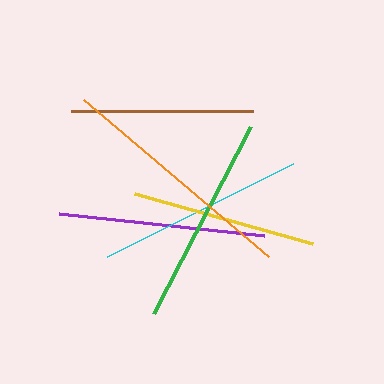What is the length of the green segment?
The green segment is approximately 210 pixels long.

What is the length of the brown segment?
The brown segment is approximately 182 pixels long.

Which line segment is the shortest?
The brown line is the shortest at approximately 182 pixels.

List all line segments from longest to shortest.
From longest to shortest: orange, green, cyan, purple, yellow, brown.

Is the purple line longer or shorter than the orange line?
The orange line is longer than the purple line.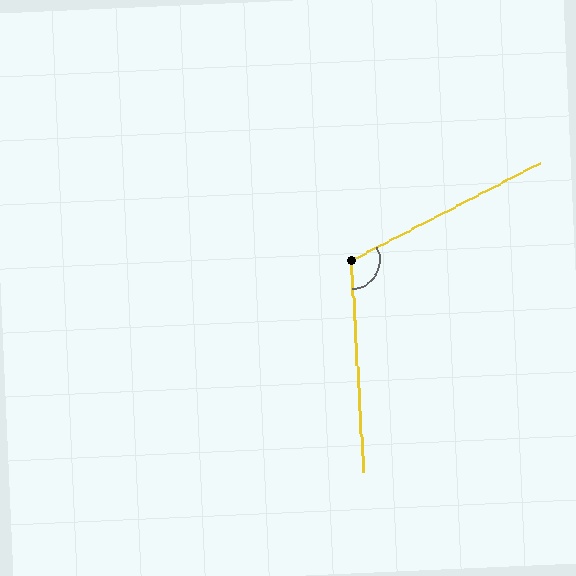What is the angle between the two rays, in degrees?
Approximately 114 degrees.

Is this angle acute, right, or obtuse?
It is obtuse.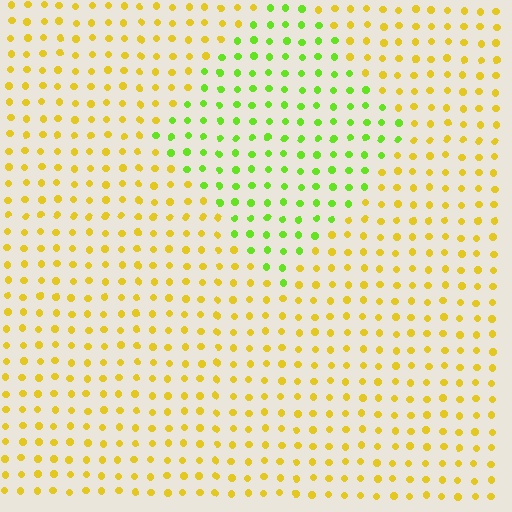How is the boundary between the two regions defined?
The boundary is defined purely by a slight shift in hue (about 48 degrees). Spacing, size, and orientation are identical on both sides.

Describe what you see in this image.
The image is filled with small yellow elements in a uniform arrangement. A diamond-shaped region is visible where the elements are tinted to a slightly different hue, forming a subtle color boundary.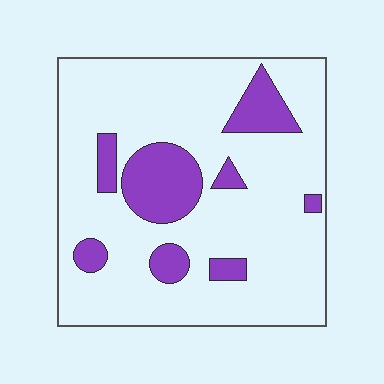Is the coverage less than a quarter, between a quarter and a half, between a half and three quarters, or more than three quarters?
Less than a quarter.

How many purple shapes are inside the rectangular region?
8.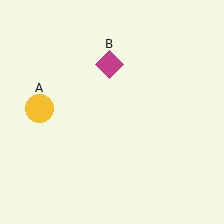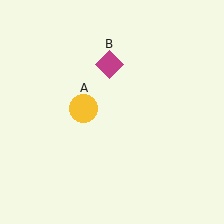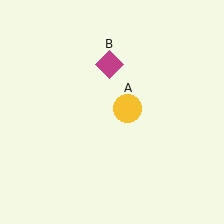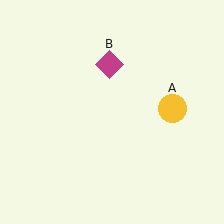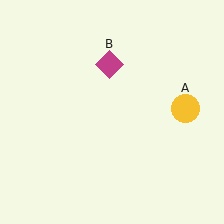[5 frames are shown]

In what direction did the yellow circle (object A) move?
The yellow circle (object A) moved right.